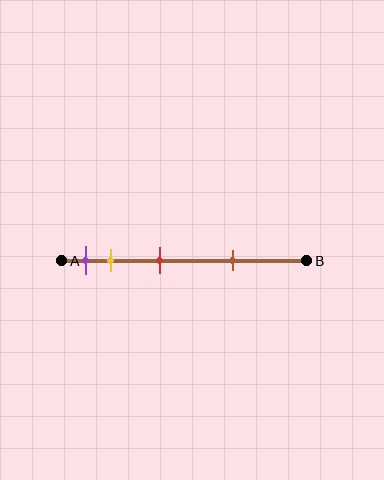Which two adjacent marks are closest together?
The purple and yellow marks are the closest adjacent pair.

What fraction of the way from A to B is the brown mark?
The brown mark is approximately 70% (0.7) of the way from A to B.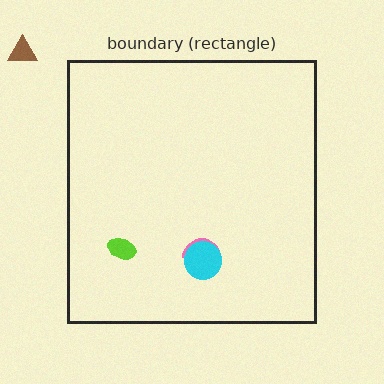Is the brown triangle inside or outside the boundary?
Outside.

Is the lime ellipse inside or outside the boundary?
Inside.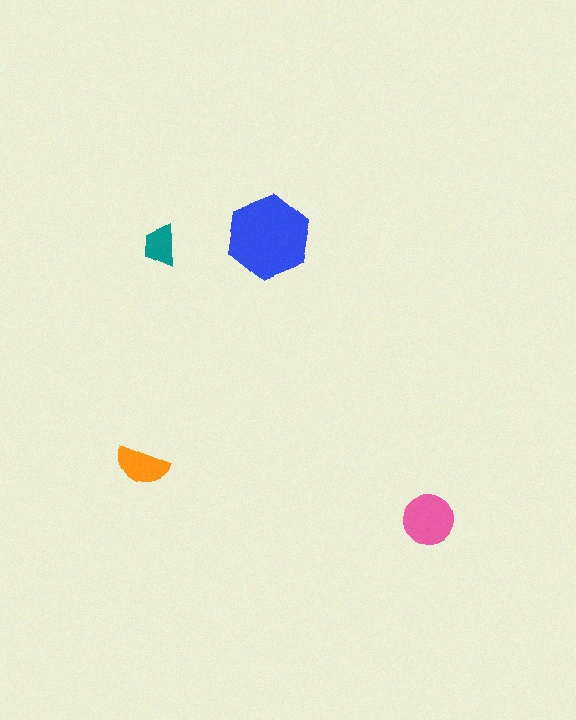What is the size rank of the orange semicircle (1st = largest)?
3rd.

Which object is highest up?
The blue hexagon is topmost.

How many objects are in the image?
There are 4 objects in the image.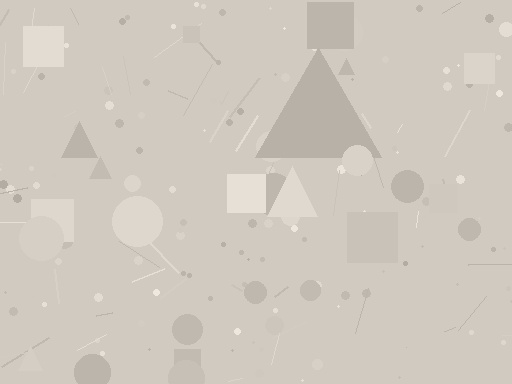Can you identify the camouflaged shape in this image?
The camouflaged shape is a triangle.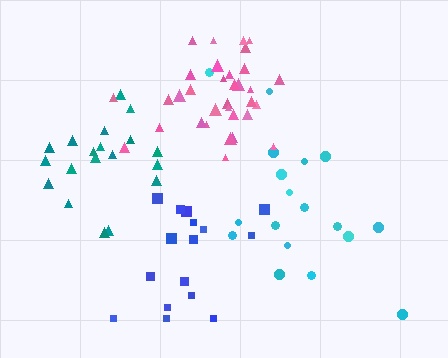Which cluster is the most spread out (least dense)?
Blue.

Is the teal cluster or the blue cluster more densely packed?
Teal.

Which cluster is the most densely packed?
Pink.